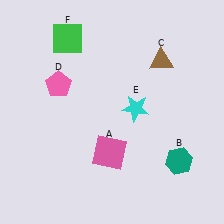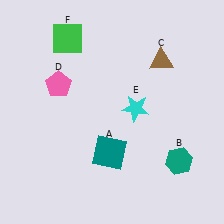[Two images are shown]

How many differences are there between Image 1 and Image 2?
There is 1 difference between the two images.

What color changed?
The square (A) changed from pink in Image 1 to teal in Image 2.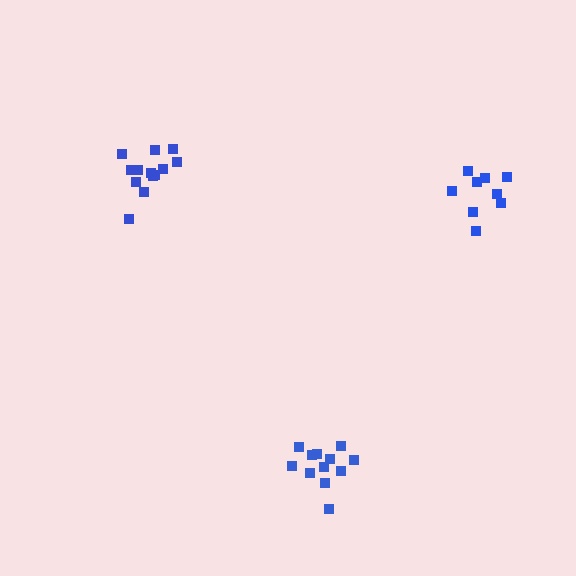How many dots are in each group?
Group 1: 14 dots, Group 2: 9 dots, Group 3: 12 dots (35 total).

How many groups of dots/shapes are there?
There are 3 groups.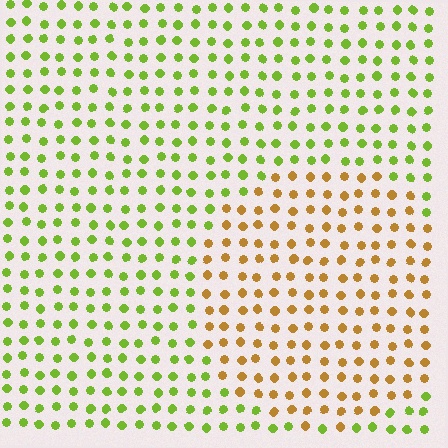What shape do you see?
I see a circle.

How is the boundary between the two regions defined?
The boundary is defined purely by a slight shift in hue (about 53 degrees). Spacing, size, and orientation are identical on both sides.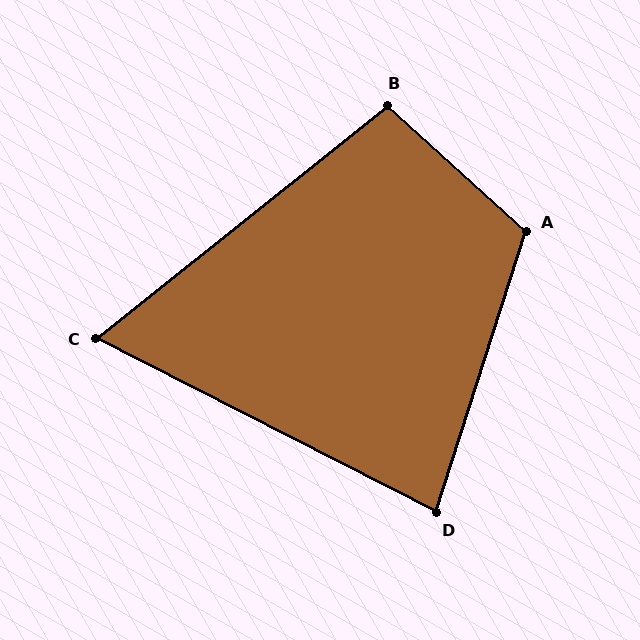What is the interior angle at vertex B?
Approximately 99 degrees (obtuse).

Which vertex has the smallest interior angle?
C, at approximately 66 degrees.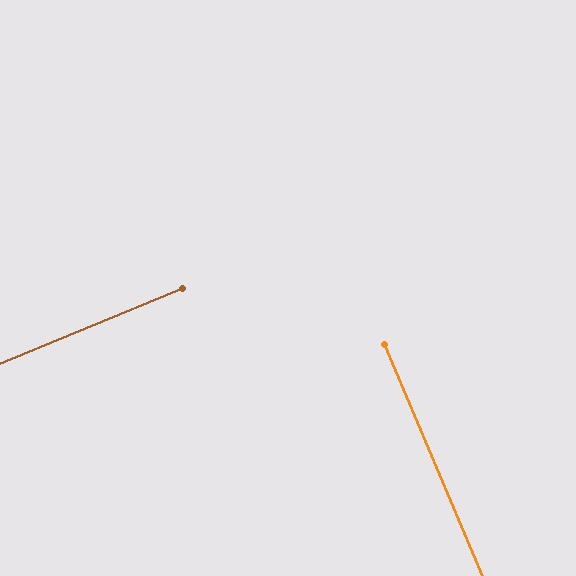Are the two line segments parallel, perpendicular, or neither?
Perpendicular — they meet at approximately 89°.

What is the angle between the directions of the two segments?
Approximately 89 degrees.